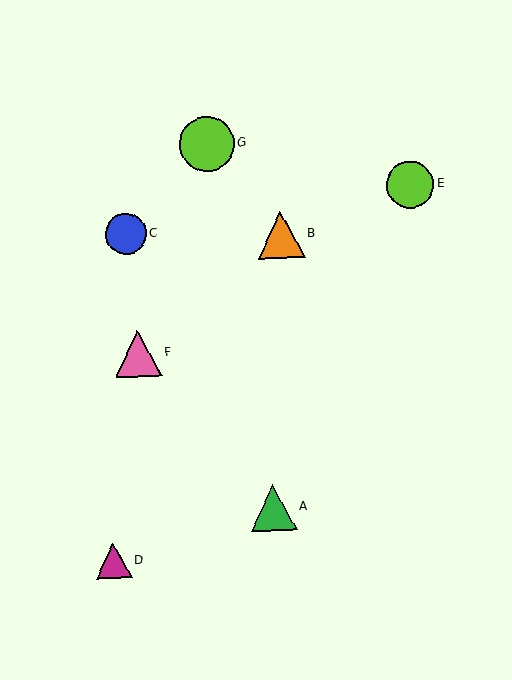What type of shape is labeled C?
Shape C is a blue circle.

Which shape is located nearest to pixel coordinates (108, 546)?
The magenta triangle (labeled D) at (113, 561) is nearest to that location.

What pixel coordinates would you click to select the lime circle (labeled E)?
Click at (410, 185) to select the lime circle E.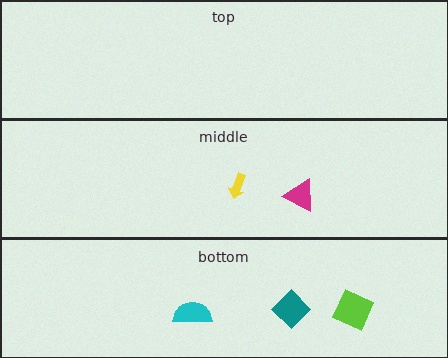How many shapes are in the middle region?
2.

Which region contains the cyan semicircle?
The bottom region.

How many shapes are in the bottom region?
3.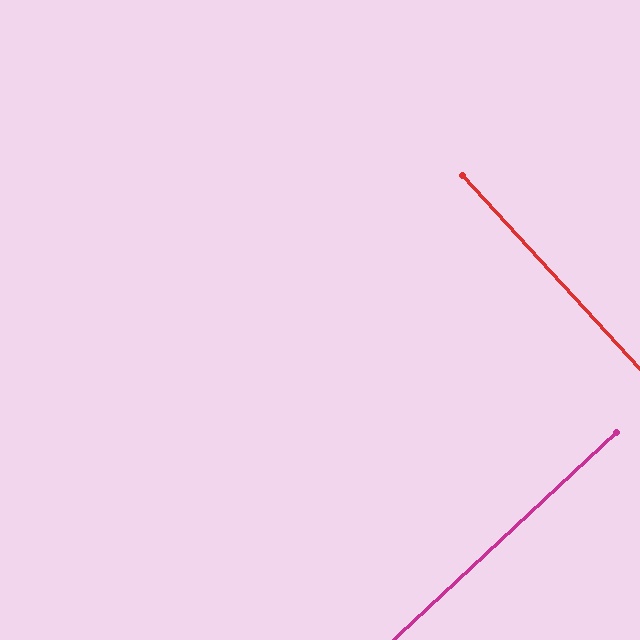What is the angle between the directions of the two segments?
Approximately 89 degrees.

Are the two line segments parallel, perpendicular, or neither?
Perpendicular — they meet at approximately 89°.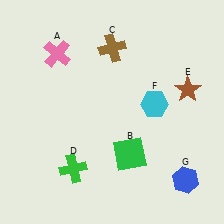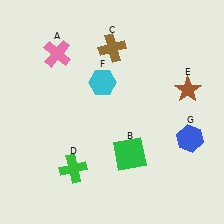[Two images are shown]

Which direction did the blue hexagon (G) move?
The blue hexagon (G) moved up.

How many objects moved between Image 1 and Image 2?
2 objects moved between the two images.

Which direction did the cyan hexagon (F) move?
The cyan hexagon (F) moved left.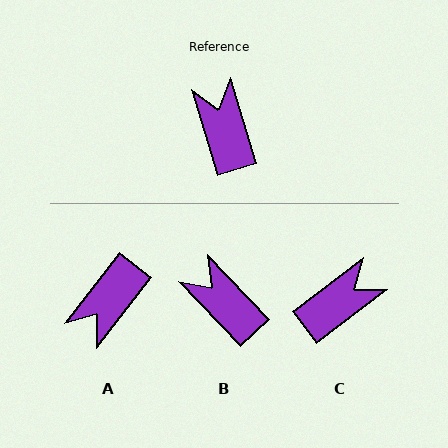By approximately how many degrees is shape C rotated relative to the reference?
Approximately 70 degrees clockwise.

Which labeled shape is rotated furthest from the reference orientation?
A, about 125 degrees away.